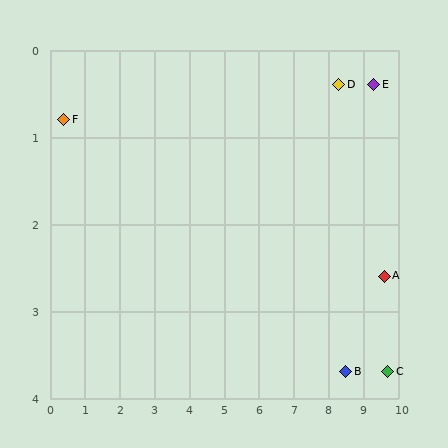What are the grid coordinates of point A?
Point A is at approximately (9.6, 2.6).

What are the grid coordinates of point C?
Point C is at approximately (9.7, 3.7).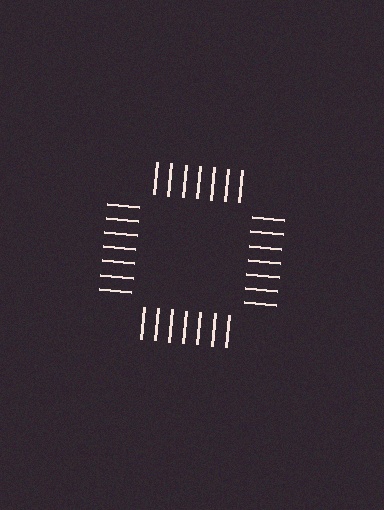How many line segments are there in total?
28 — 7 along each of the 4 edges.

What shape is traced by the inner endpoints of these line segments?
An illusory square — the line segments terminate on its edges but no continuous stroke is drawn.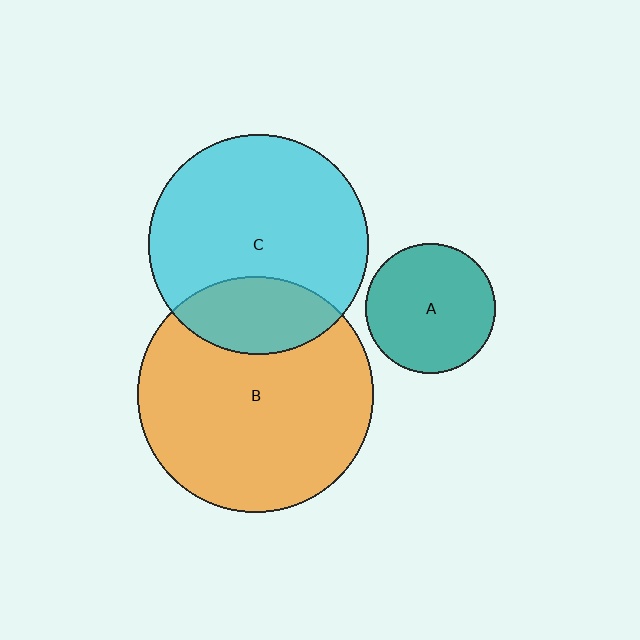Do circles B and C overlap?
Yes.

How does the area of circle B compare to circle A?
Approximately 3.3 times.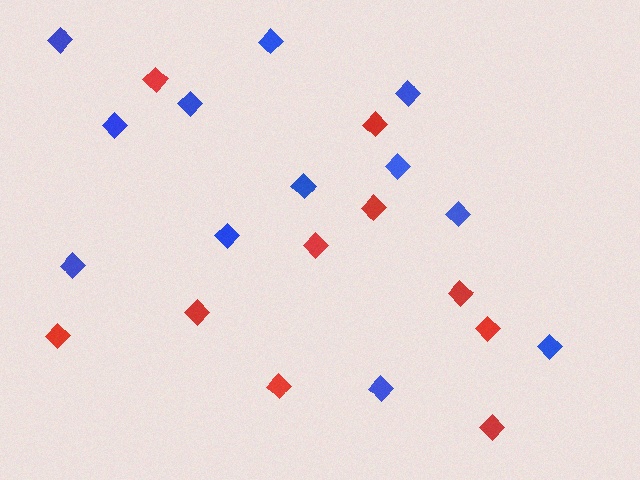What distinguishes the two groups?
There are 2 groups: one group of blue diamonds (12) and one group of red diamonds (10).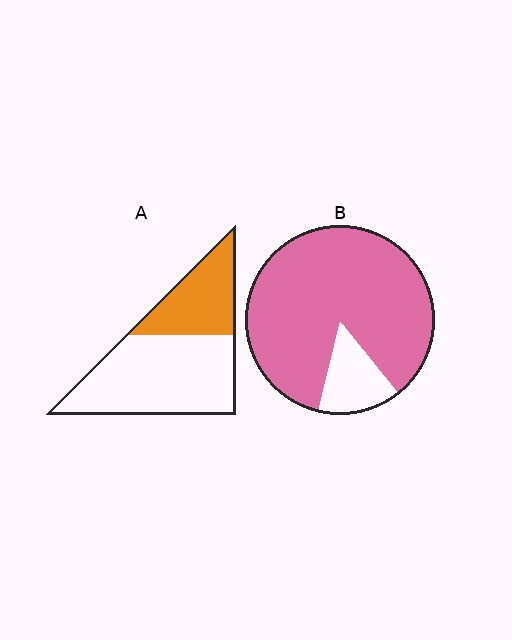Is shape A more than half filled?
No.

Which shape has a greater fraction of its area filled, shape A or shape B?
Shape B.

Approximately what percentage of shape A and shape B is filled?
A is approximately 35% and B is approximately 85%.